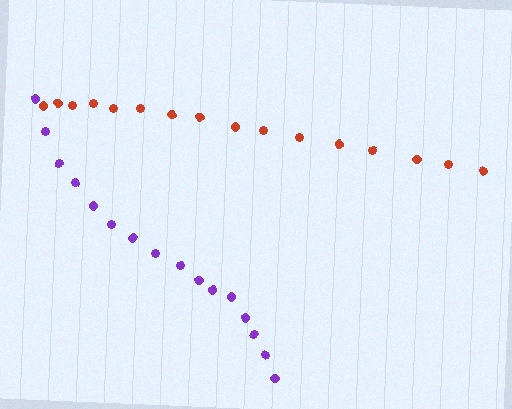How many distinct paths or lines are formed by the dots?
There are 2 distinct paths.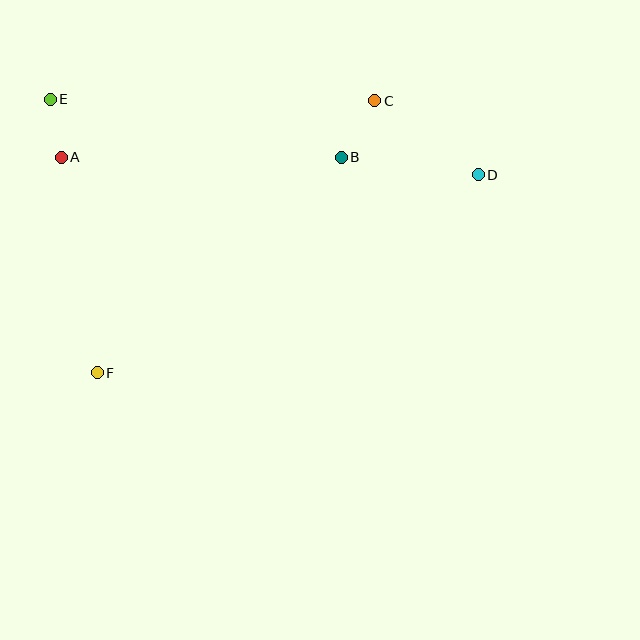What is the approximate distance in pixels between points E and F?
The distance between E and F is approximately 277 pixels.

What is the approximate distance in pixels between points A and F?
The distance between A and F is approximately 218 pixels.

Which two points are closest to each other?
Points A and E are closest to each other.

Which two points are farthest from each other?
Points D and E are farthest from each other.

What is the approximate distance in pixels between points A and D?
The distance between A and D is approximately 418 pixels.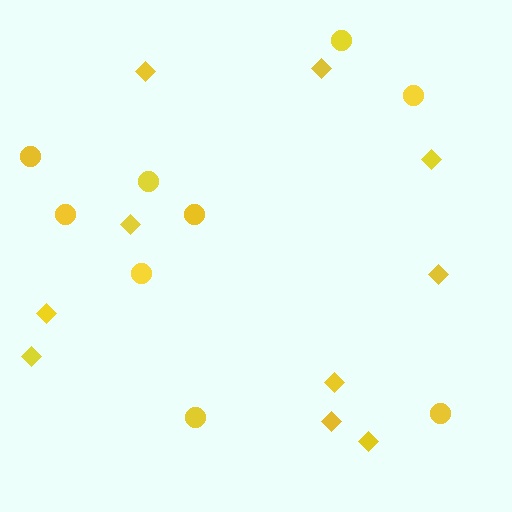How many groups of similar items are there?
There are 2 groups: one group of diamonds (10) and one group of circles (9).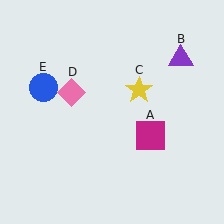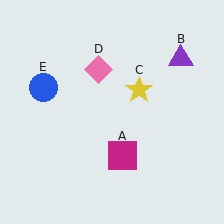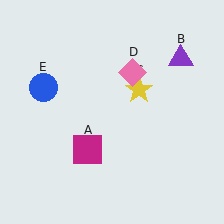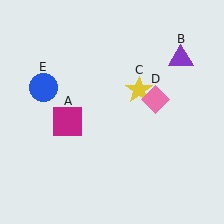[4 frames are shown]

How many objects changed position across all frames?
2 objects changed position: magenta square (object A), pink diamond (object D).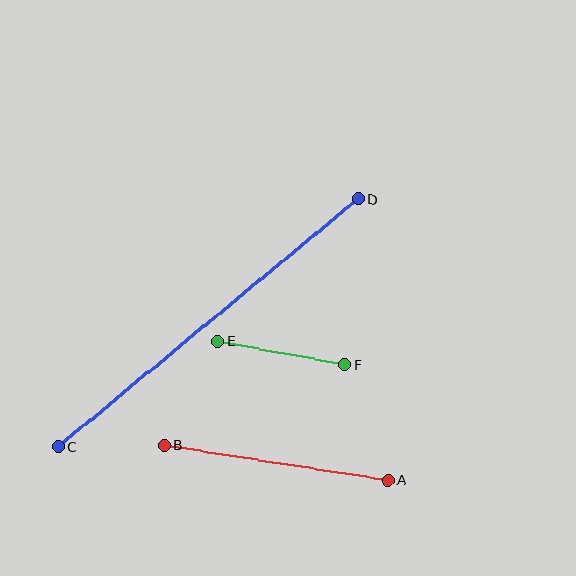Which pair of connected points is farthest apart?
Points C and D are farthest apart.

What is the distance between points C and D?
The distance is approximately 388 pixels.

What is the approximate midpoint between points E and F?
The midpoint is at approximately (281, 353) pixels.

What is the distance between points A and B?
The distance is approximately 226 pixels.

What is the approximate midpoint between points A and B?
The midpoint is at approximately (276, 462) pixels.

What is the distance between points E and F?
The distance is approximately 129 pixels.